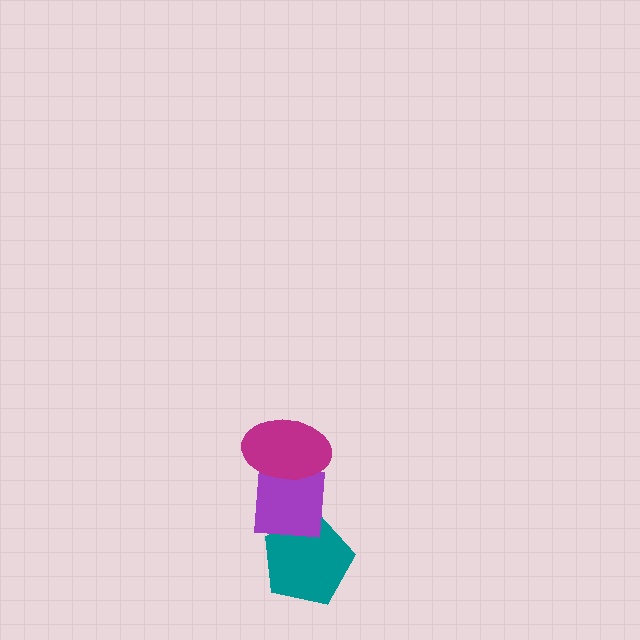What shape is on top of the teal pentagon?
The purple square is on top of the teal pentagon.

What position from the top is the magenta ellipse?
The magenta ellipse is 1st from the top.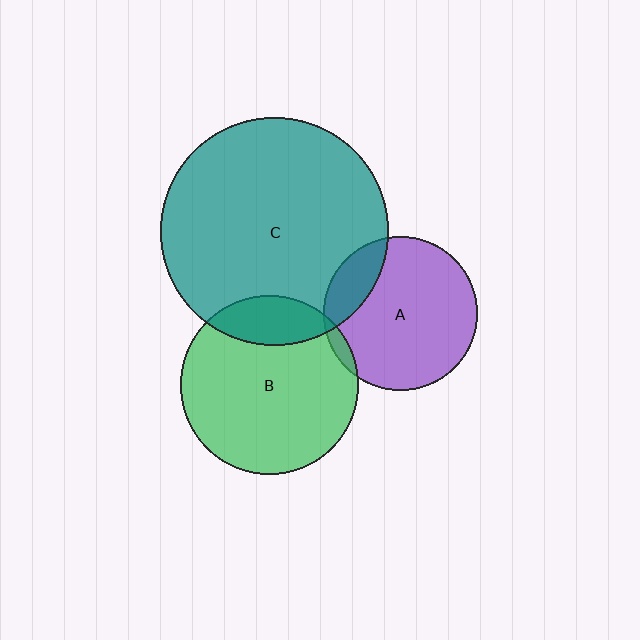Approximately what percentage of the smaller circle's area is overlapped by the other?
Approximately 15%.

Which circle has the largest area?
Circle C (teal).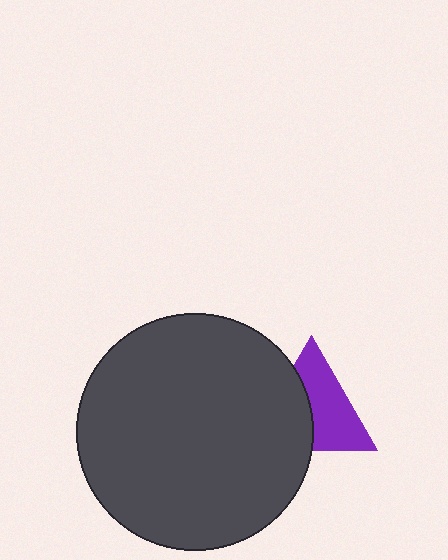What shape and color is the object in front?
The object in front is a dark gray circle.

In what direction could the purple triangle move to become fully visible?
The purple triangle could move right. That would shift it out from behind the dark gray circle entirely.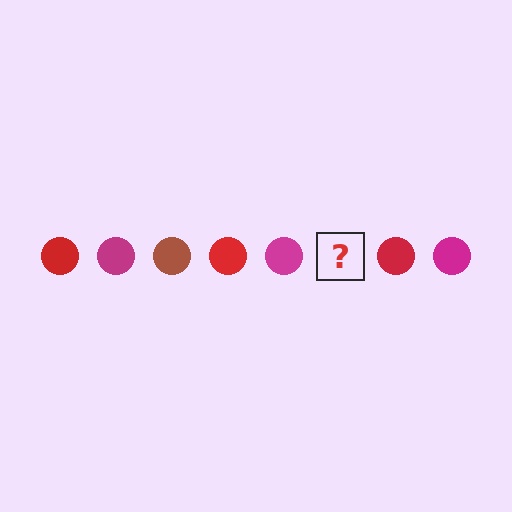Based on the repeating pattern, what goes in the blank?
The blank should be a brown circle.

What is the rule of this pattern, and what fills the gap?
The rule is that the pattern cycles through red, magenta, brown circles. The gap should be filled with a brown circle.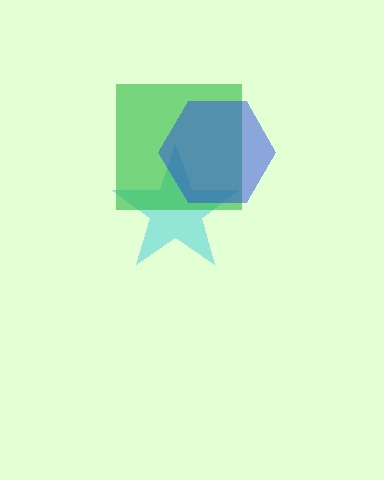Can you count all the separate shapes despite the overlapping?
Yes, there are 3 separate shapes.